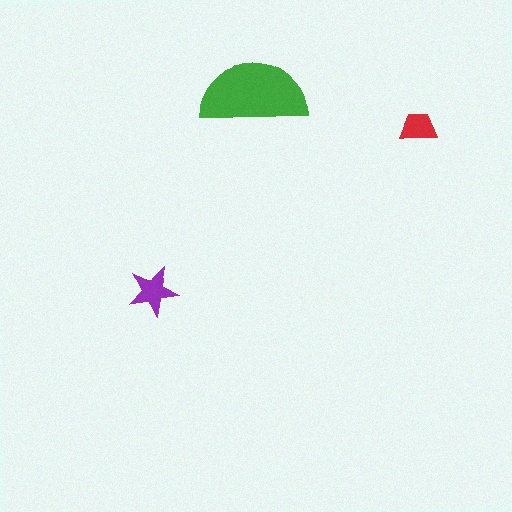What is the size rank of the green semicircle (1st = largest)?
1st.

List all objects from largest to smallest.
The green semicircle, the purple star, the red trapezoid.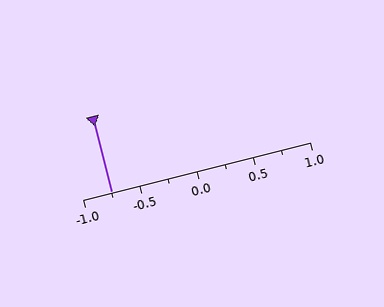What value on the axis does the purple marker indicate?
The marker indicates approximately -0.75.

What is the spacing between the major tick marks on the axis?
The major ticks are spaced 0.5 apart.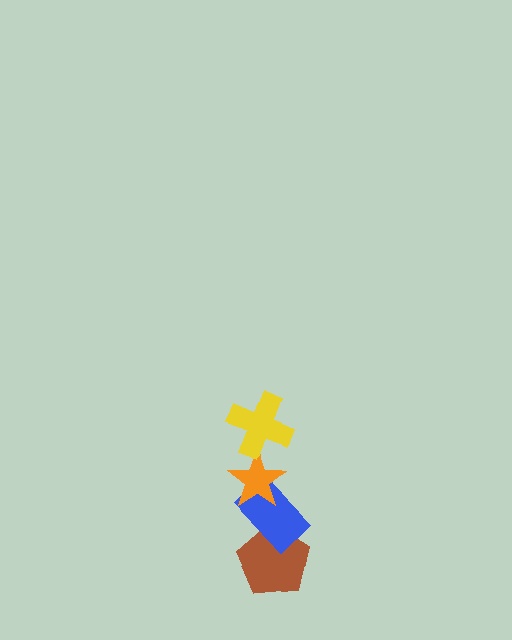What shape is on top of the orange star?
The yellow cross is on top of the orange star.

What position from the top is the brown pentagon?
The brown pentagon is 4th from the top.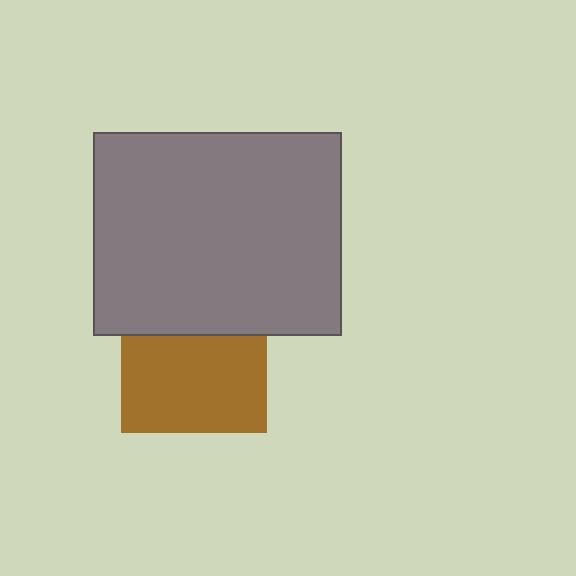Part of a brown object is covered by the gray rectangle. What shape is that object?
It is a square.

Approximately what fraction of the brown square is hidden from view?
Roughly 33% of the brown square is hidden behind the gray rectangle.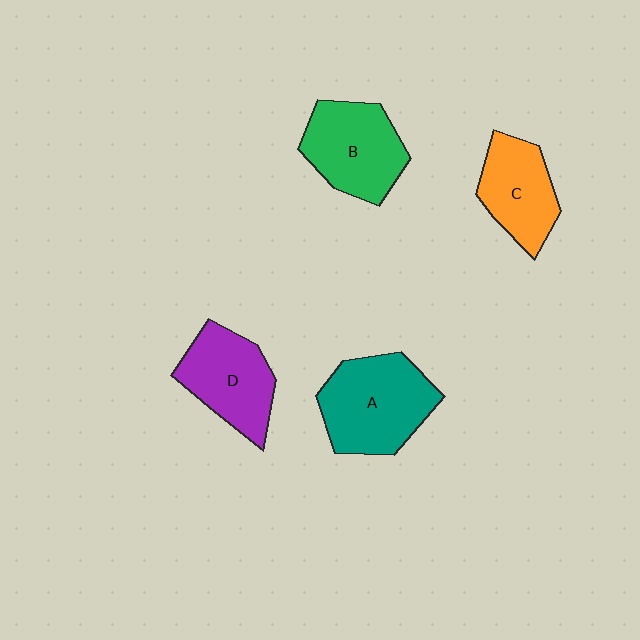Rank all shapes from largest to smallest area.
From largest to smallest: A (teal), B (green), D (purple), C (orange).